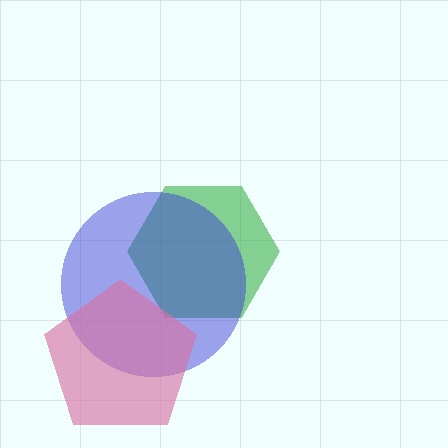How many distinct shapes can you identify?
There are 3 distinct shapes: a green hexagon, a blue circle, a pink pentagon.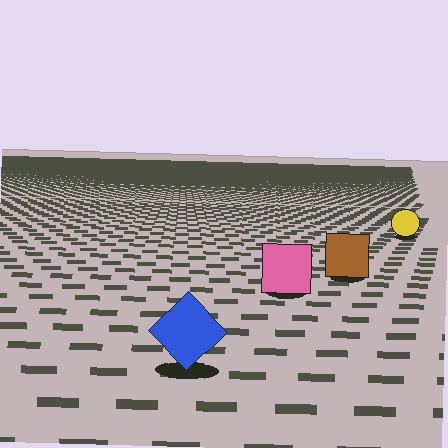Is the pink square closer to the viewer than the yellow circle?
Yes. The pink square is closer — you can tell from the texture gradient: the ground texture is coarser near it.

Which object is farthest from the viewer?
The yellow circle is farthest from the viewer. It appears smaller and the ground texture around it is denser.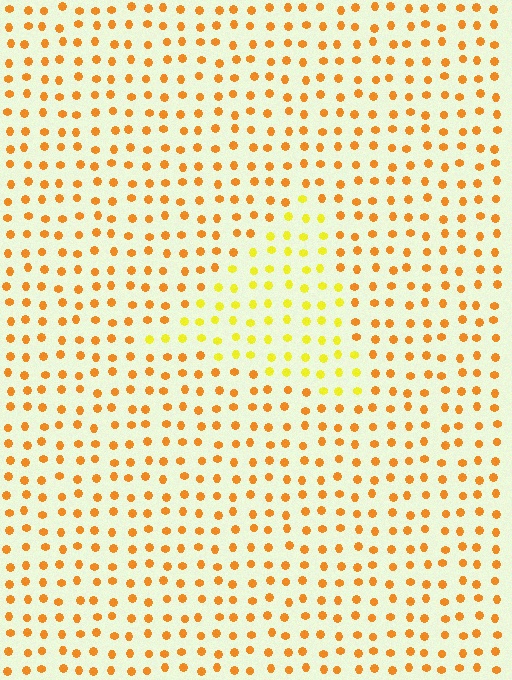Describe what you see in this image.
The image is filled with small orange elements in a uniform arrangement. A triangle-shaped region is visible where the elements are tinted to a slightly different hue, forming a subtle color boundary.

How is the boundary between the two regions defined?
The boundary is defined purely by a slight shift in hue (about 31 degrees). Spacing, size, and orientation are identical on both sides.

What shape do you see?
I see a triangle.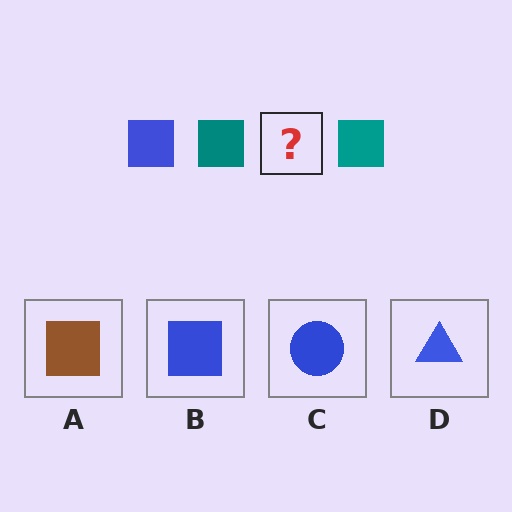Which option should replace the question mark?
Option B.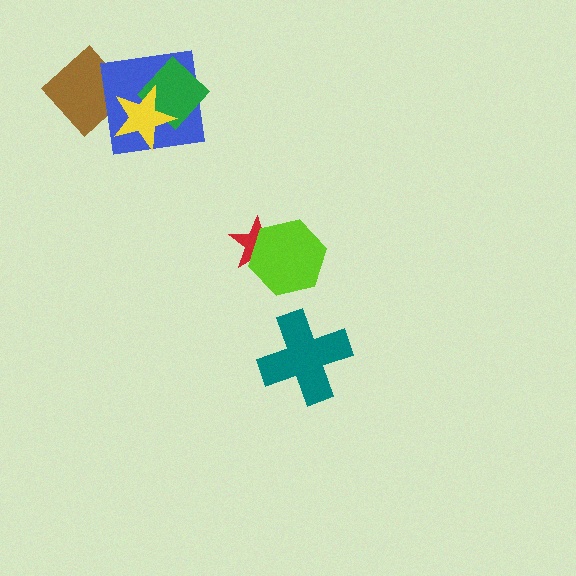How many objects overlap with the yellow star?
3 objects overlap with the yellow star.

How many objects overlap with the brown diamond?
2 objects overlap with the brown diamond.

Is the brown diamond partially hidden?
Yes, it is partially covered by another shape.